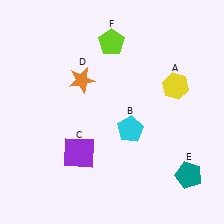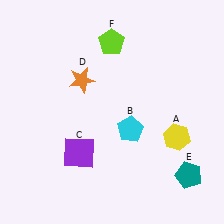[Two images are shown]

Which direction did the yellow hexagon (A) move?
The yellow hexagon (A) moved down.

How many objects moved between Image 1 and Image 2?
1 object moved between the two images.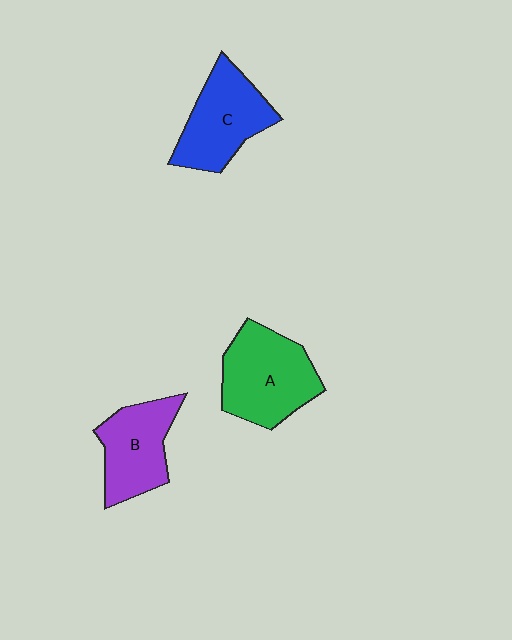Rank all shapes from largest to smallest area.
From largest to smallest: A (green), C (blue), B (purple).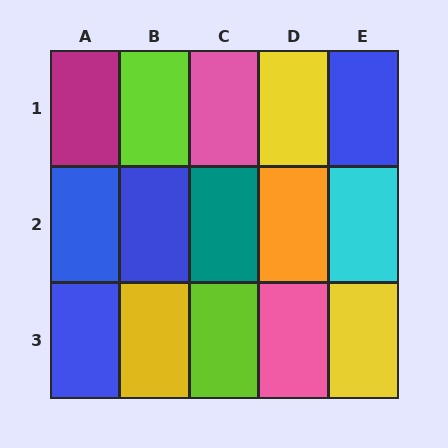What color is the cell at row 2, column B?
Blue.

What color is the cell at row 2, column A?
Blue.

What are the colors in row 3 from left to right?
Blue, yellow, lime, pink, yellow.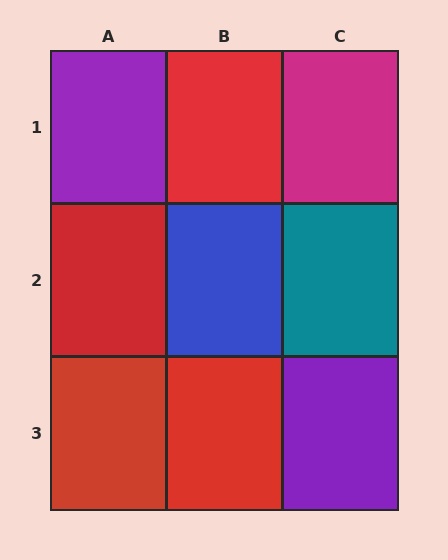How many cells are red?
4 cells are red.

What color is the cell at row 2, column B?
Blue.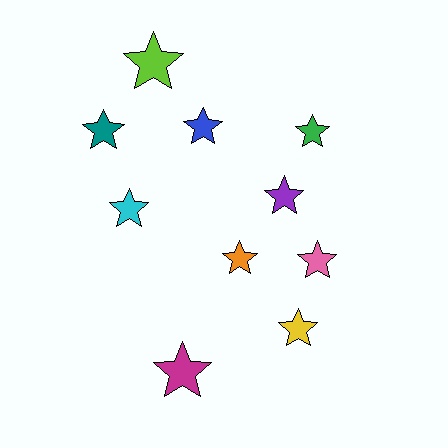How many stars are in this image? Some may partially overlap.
There are 10 stars.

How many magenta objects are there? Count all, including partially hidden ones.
There is 1 magenta object.